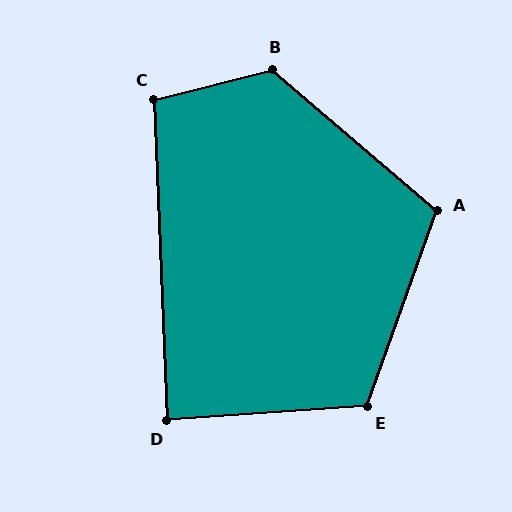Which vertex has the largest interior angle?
B, at approximately 125 degrees.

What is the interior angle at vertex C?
Approximately 102 degrees (obtuse).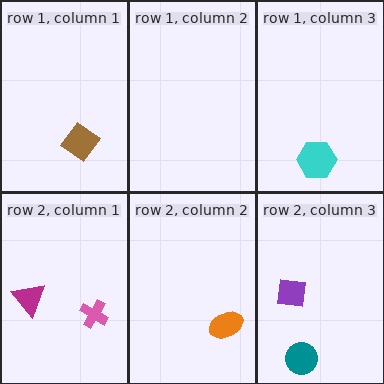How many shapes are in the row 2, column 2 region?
1.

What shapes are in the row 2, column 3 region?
The teal circle, the purple square.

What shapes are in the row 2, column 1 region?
The pink cross, the magenta triangle.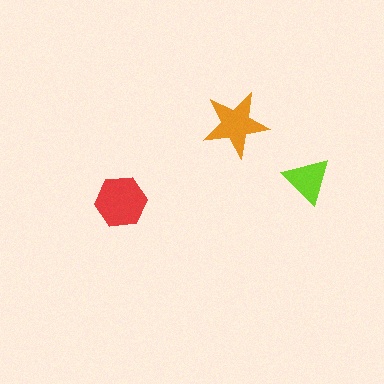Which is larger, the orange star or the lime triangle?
The orange star.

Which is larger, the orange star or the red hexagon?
The red hexagon.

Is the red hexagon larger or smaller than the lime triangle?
Larger.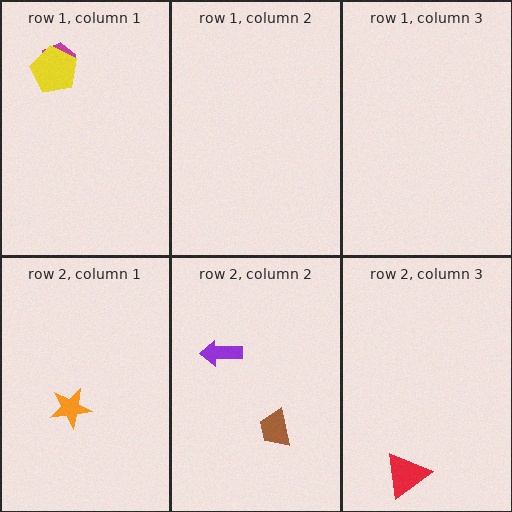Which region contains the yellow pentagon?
The row 1, column 1 region.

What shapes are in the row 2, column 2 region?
The brown trapezoid, the purple arrow.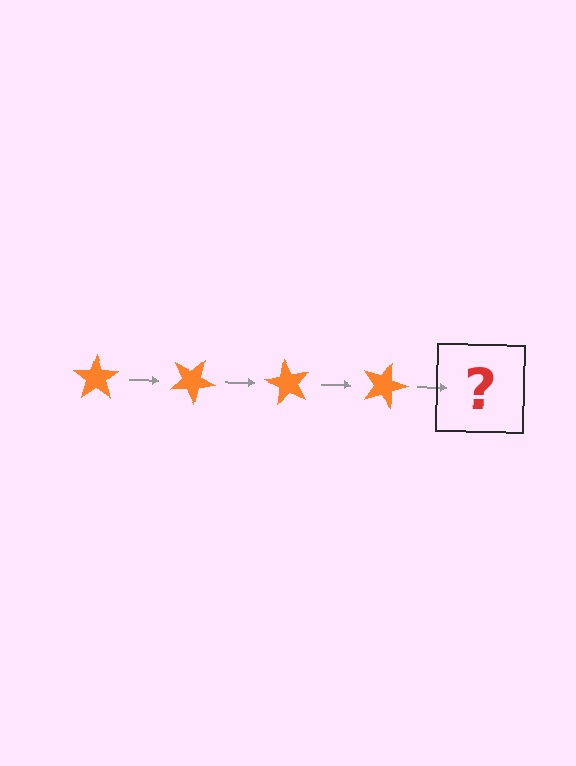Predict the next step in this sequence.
The next step is an orange star rotated 120 degrees.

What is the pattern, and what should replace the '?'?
The pattern is that the star rotates 30 degrees each step. The '?' should be an orange star rotated 120 degrees.